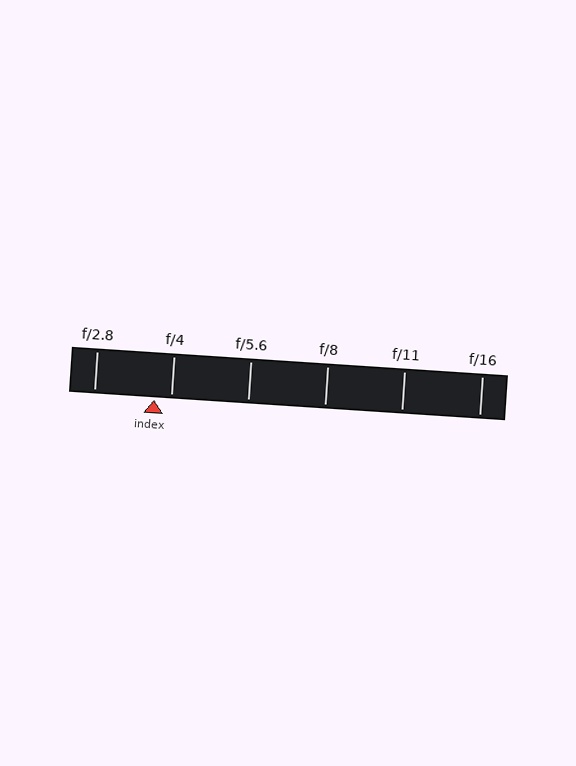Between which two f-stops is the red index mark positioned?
The index mark is between f/2.8 and f/4.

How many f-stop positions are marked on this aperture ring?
There are 6 f-stop positions marked.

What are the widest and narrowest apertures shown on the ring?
The widest aperture shown is f/2.8 and the narrowest is f/16.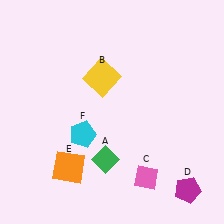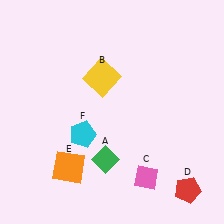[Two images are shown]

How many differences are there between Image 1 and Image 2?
There is 1 difference between the two images.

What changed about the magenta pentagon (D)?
In Image 1, D is magenta. In Image 2, it changed to red.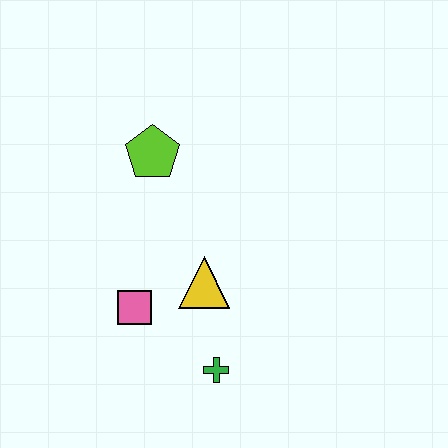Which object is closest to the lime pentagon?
The yellow triangle is closest to the lime pentagon.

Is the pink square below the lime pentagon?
Yes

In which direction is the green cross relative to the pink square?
The green cross is to the right of the pink square.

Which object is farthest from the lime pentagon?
The green cross is farthest from the lime pentagon.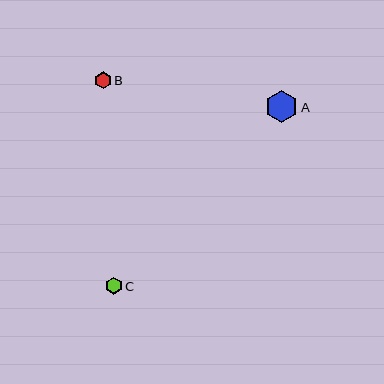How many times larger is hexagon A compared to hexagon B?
Hexagon A is approximately 1.9 times the size of hexagon B.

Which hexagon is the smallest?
Hexagon C is the smallest with a size of approximately 17 pixels.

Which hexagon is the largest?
Hexagon A is the largest with a size of approximately 32 pixels.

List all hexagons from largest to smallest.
From largest to smallest: A, B, C.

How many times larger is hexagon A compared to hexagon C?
Hexagon A is approximately 1.9 times the size of hexagon C.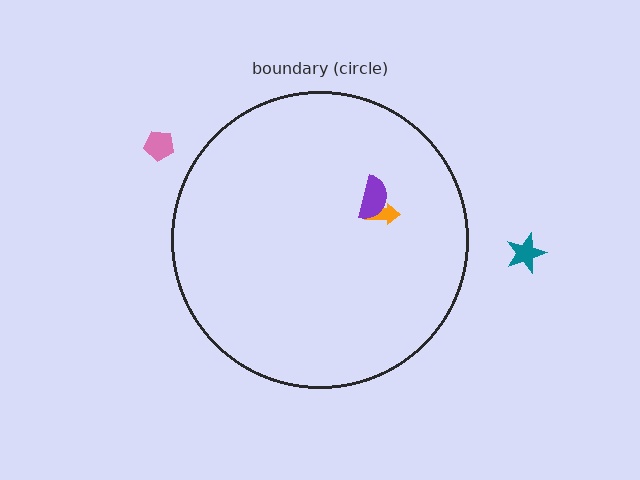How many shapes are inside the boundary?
2 inside, 2 outside.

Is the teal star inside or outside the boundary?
Outside.